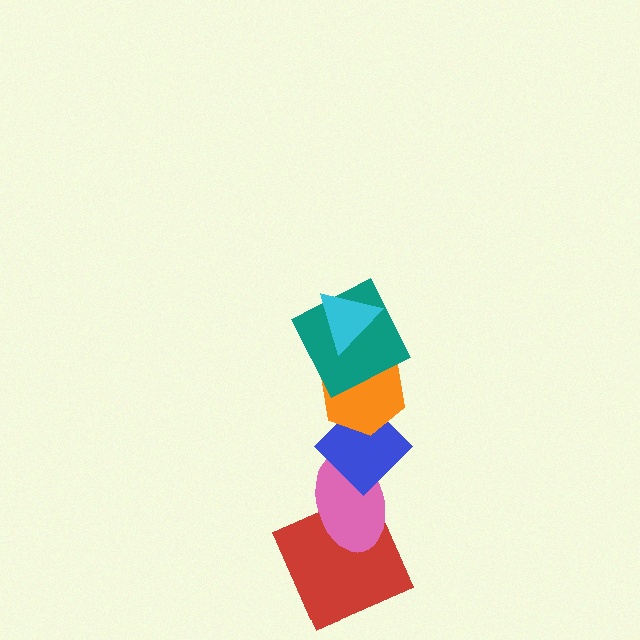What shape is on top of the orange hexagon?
The teal square is on top of the orange hexagon.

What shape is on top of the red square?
The pink ellipse is on top of the red square.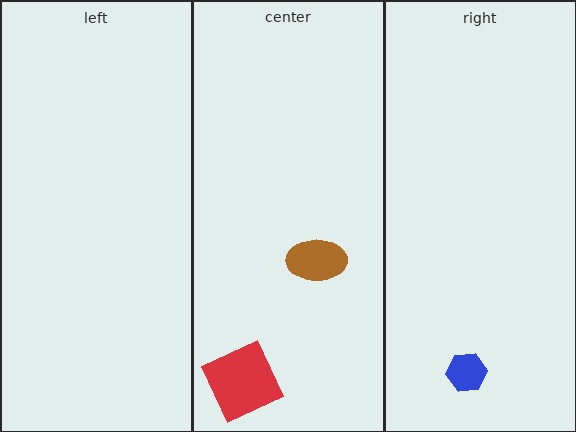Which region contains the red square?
The center region.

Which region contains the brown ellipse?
The center region.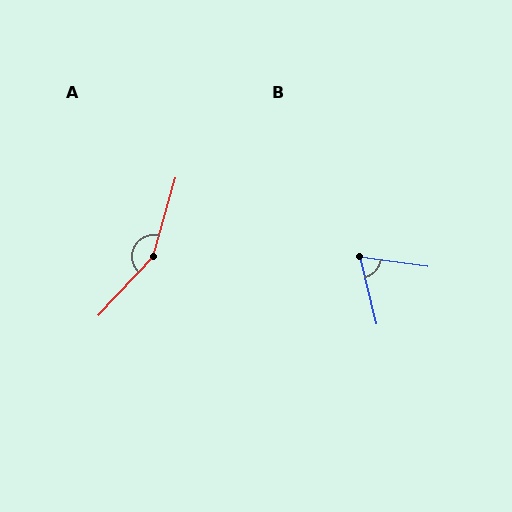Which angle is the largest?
A, at approximately 153 degrees.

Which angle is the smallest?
B, at approximately 69 degrees.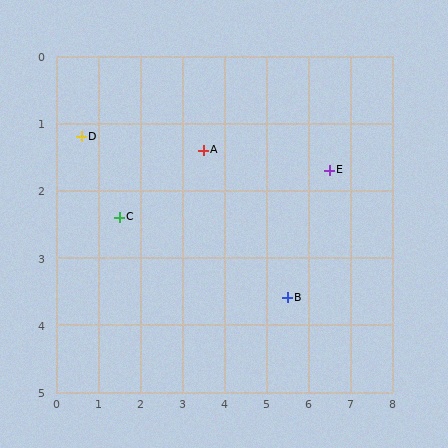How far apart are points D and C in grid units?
Points D and C are about 1.5 grid units apart.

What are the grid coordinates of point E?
Point E is at approximately (6.5, 1.7).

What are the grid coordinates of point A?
Point A is at approximately (3.5, 1.4).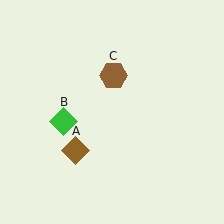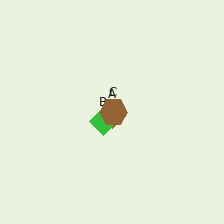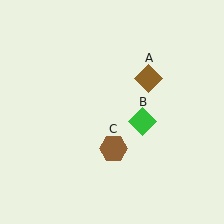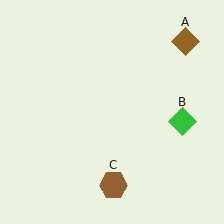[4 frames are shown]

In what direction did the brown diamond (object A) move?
The brown diamond (object A) moved up and to the right.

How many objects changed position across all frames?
3 objects changed position: brown diamond (object A), green diamond (object B), brown hexagon (object C).